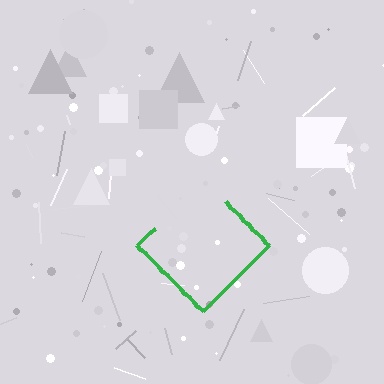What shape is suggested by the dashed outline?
The dashed outline suggests a diamond.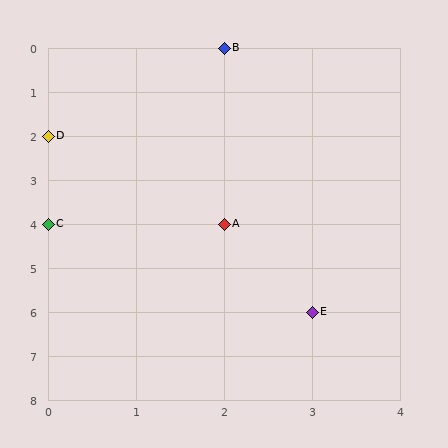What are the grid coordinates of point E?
Point E is at grid coordinates (3, 6).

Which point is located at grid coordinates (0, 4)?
Point C is at (0, 4).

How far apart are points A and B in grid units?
Points A and B are 4 rows apart.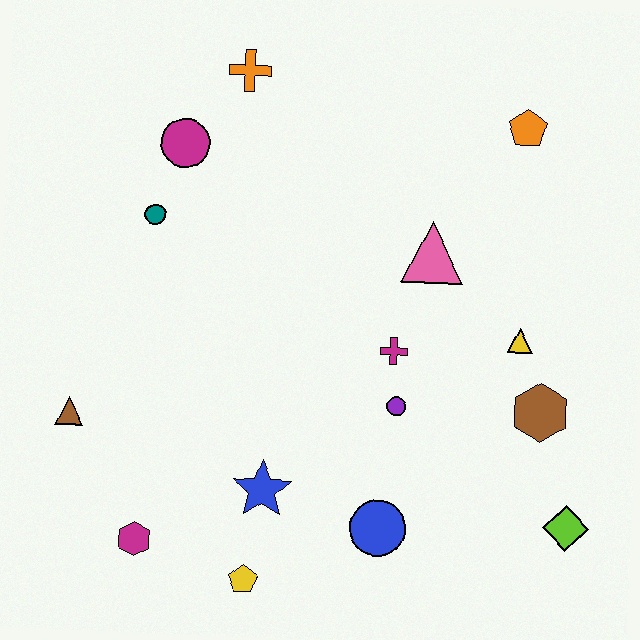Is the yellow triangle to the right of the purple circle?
Yes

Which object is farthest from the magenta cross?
The brown triangle is farthest from the magenta cross.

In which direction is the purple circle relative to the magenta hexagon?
The purple circle is to the right of the magenta hexagon.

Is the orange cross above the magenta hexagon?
Yes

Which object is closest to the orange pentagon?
The pink triangle is closest to the orange pentagon.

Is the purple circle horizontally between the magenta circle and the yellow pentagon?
No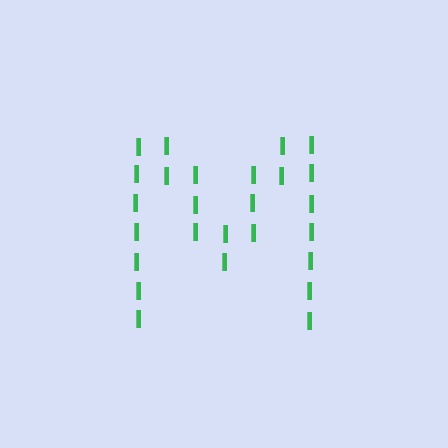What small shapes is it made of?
It is made of small letter I's.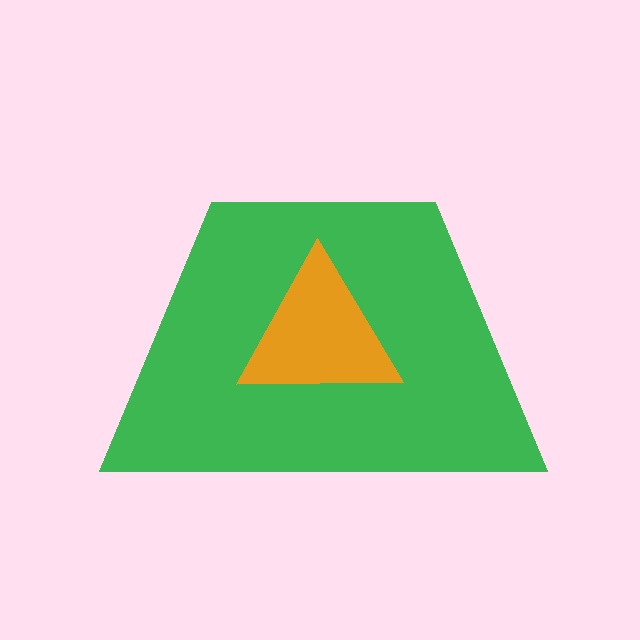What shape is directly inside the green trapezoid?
The orange triangle.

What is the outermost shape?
The green trapezoid.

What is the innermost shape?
The orange triangle.